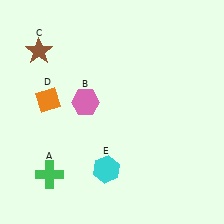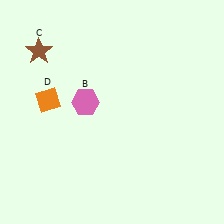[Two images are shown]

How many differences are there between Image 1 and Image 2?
There are 2 differences between the two images.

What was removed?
The green cross (A), the cyan hexagon (E) were removed in Image 2.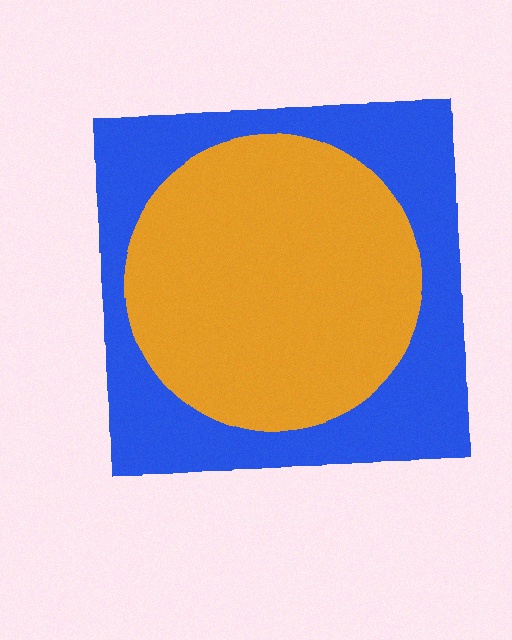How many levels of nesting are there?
2.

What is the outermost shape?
The blue square.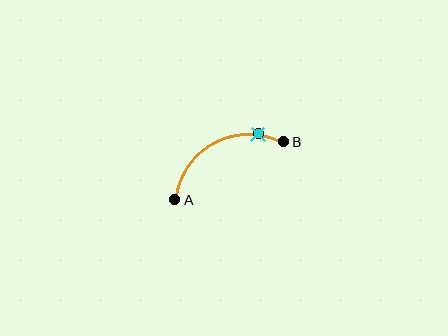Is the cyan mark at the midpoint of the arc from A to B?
No. The cyan mark lies on the arc but is closer to endpoint B. The arc midpoint would be at the point on the curve equidistant along the arc from both A and B.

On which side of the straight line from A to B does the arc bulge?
The arc bulges above the straight line connecting A and B.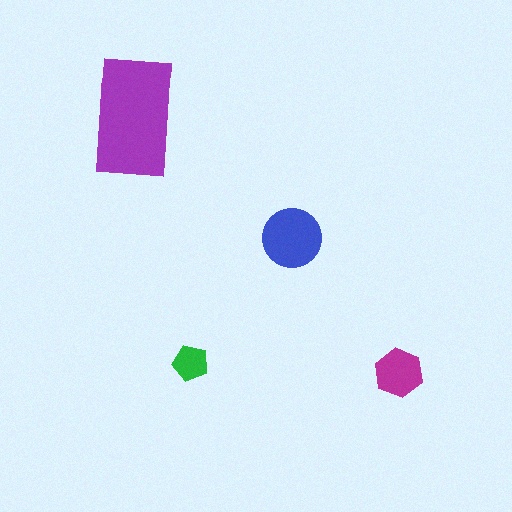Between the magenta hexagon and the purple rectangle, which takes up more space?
The purple rectangle.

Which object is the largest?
The purple rectangle.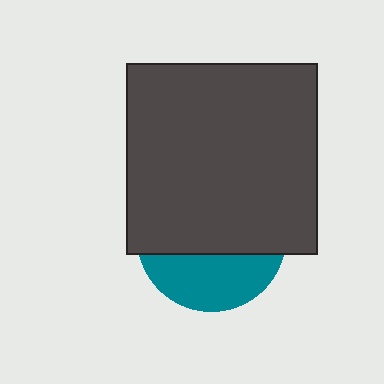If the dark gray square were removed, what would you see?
You would see the complete teal circle.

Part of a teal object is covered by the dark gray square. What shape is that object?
It is a circle.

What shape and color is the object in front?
The object in front is a dark gray square.